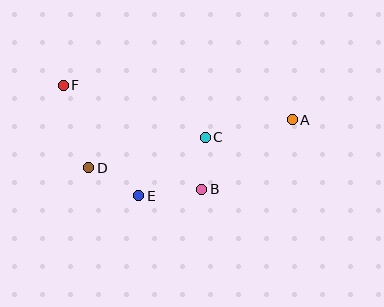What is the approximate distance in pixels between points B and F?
The distance between B and F is approximately 173 pixels.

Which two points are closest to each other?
Points B and C are closest to each other.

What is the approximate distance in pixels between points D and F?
The distance between D and F is approximately 87 pixels.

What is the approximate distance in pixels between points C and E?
The distance between C and E is approximately 88 pixels.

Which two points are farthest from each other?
Points A and F are farthest from each other.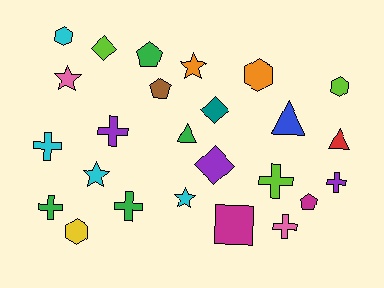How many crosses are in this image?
There are 7 crosses.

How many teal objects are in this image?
There is 1 teal object.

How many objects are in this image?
There are 25 objects.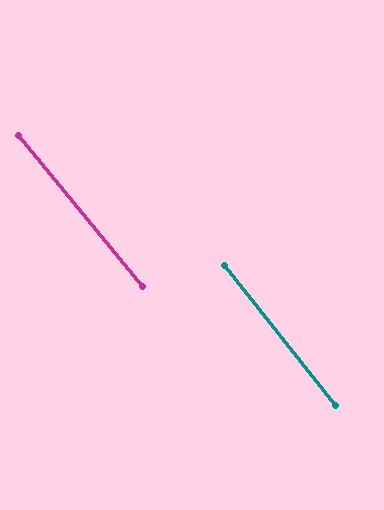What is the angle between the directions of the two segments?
Approximately 1 degree.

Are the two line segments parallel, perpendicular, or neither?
Parallel — their directions differ by only 1.0°.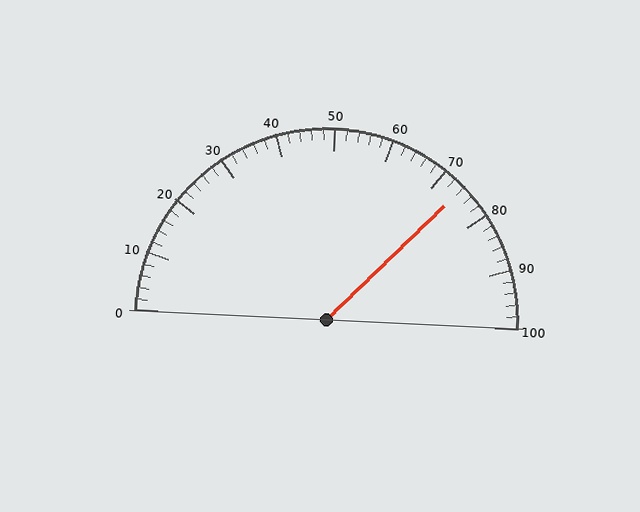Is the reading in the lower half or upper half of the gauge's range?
The reading is in the upper half of the range (0 to 100).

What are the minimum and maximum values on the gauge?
The gauge ranges from 0 to 100.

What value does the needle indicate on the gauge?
The needle indicates approximately 74.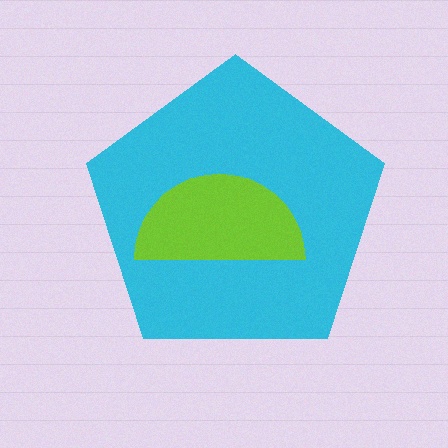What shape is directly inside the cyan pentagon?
The lime semicircle.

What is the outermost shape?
The cyan pentagon.